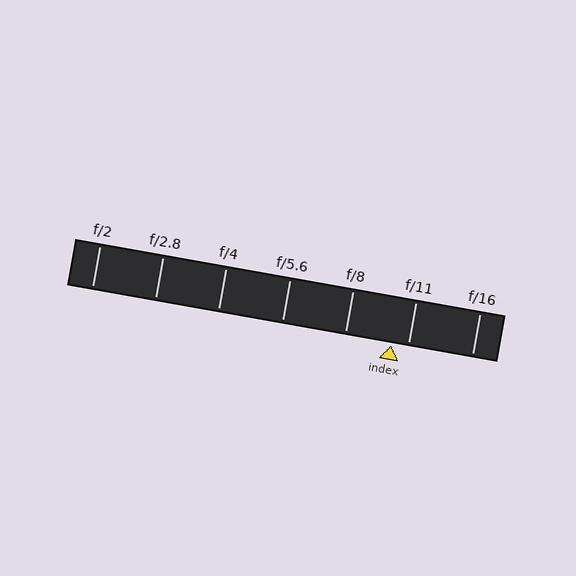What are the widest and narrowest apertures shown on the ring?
The widest aperture shown is f/2 and the narrowest is f/16.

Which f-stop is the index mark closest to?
The index mark is closest to f/11.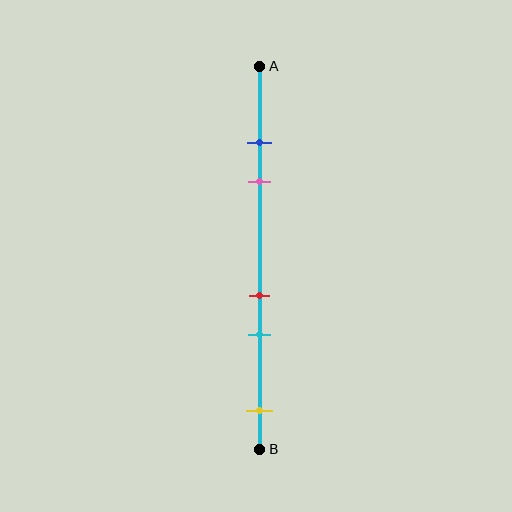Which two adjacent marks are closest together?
The blue and pink marks are the closest adjacent pair.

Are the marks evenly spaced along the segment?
No, the marks are not evenly spaced.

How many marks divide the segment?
There are 5 marks dividing the segment.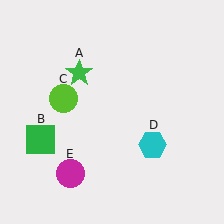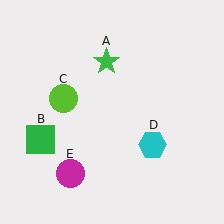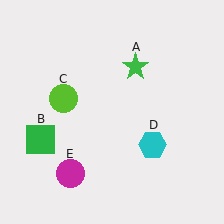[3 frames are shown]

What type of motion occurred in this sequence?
The green star (object A) rotated clockwise around the center of the scene.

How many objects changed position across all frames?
1 object changed position: green star (object A).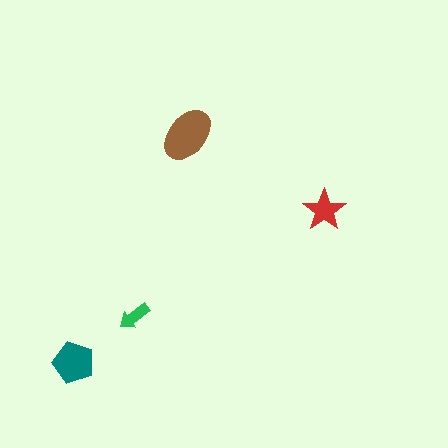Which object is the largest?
The brown ellipse.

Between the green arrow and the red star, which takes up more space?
The red star.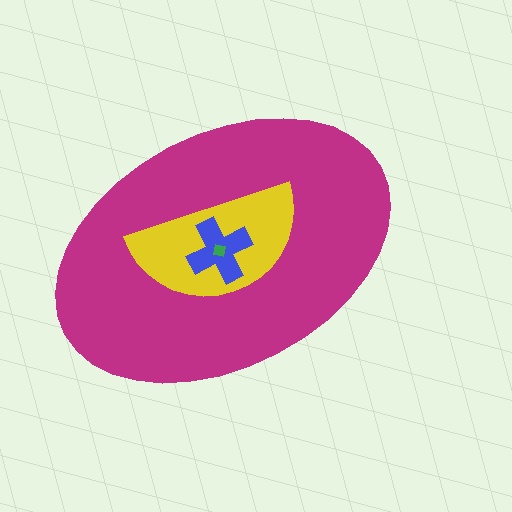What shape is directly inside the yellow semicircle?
The blue cross.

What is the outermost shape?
The magenta ellipse.